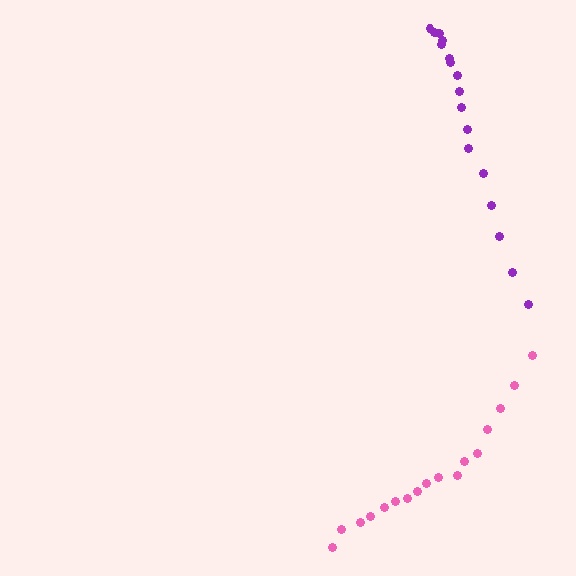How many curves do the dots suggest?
There are 2 distinct paths.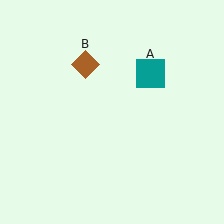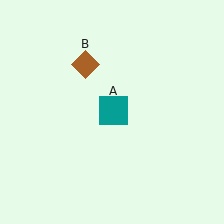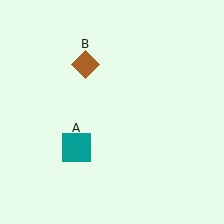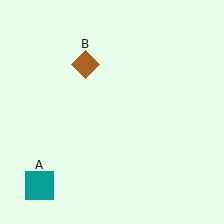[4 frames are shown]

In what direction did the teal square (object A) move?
The teal square (object A) moved down and to the left.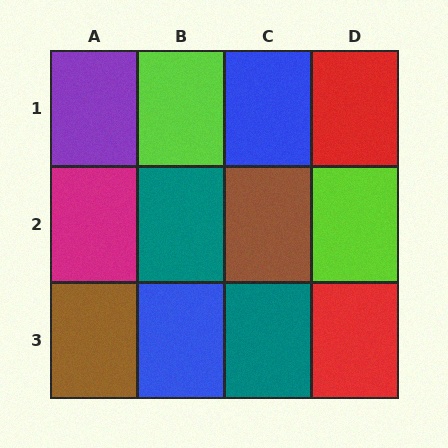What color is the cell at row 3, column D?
Red.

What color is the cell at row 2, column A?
Magenta.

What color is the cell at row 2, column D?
Lime.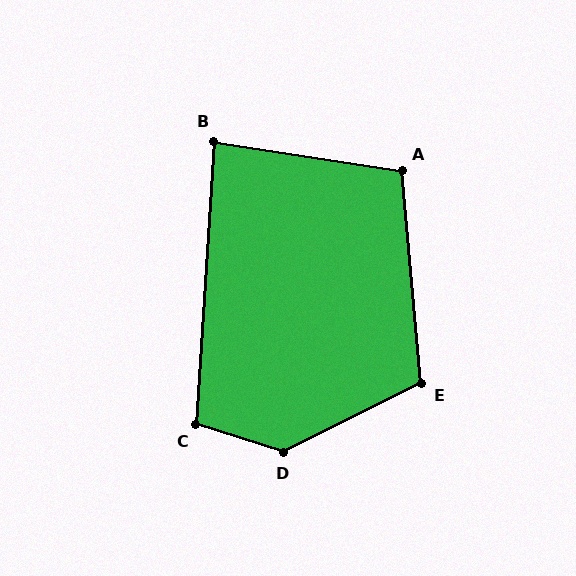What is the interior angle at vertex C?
Approximately 104 degrees (obtuse).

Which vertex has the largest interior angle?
D, at approximately 136 degrees.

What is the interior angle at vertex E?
Approximately 111 degrees (obtuse).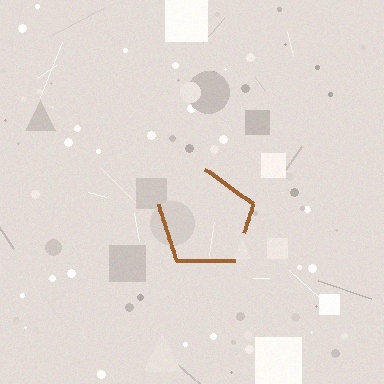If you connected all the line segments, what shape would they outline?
They would outline a pentagon.